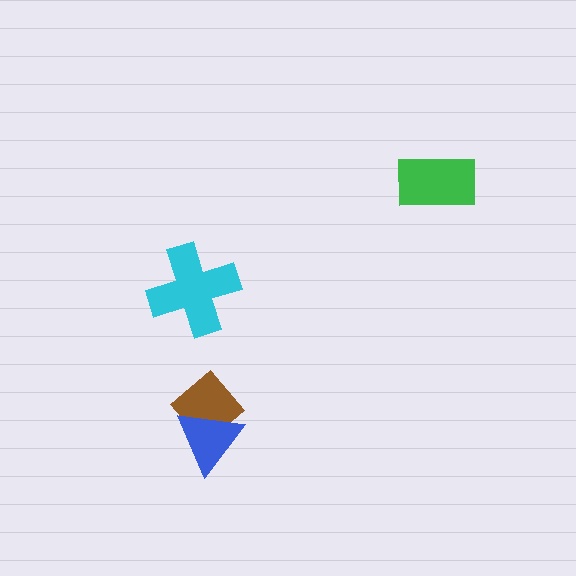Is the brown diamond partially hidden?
Yes, it is partially covered by another shape.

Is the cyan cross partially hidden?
No, no other shape covers it.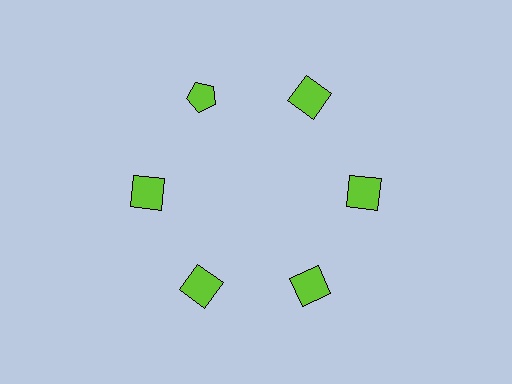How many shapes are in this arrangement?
There are 6 shapes arranged in a ring pattern.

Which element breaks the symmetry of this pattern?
The lime pentagon at roughly the 11 o'clock position breaks the symmetry. All other shapes are lime squares.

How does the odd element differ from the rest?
It has a different shape: pentagon instead of square.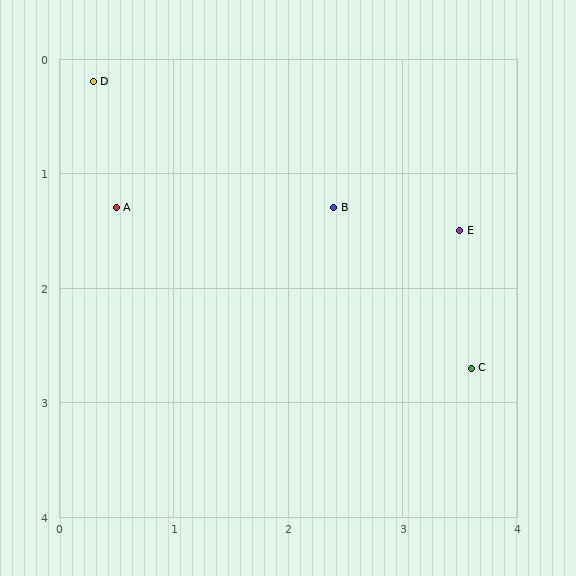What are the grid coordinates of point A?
Point A is at approximately (0.5, 1.3).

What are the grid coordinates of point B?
Point B is at approximately (2.4, 1.3).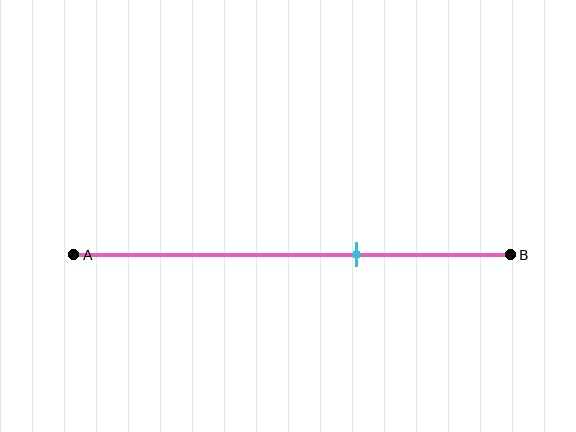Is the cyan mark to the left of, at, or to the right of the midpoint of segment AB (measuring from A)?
The cyan mark is to the right of the midpoint of segment AB.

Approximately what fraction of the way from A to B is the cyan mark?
The cyan mark is approximately 65% of the way from A to B.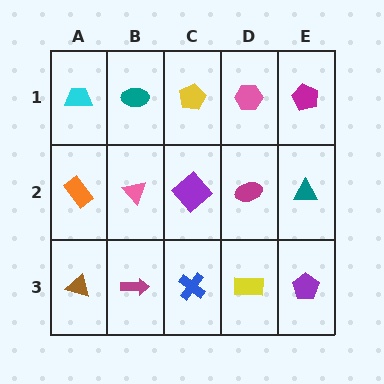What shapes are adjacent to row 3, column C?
A purple diamond (row 2, column C), a magenta arrow (row 3, column B), a yellow rectangle (row 3, column D).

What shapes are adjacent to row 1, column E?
A teal triangle (row 2, column E), a pink hexagon (row 1, column D).